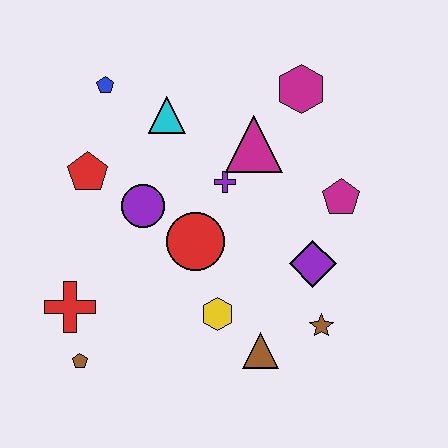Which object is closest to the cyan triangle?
The blue pentagon is closest to the cyan triangle.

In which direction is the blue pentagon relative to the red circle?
The blue pentagon is above the red circle.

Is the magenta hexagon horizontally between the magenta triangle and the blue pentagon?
No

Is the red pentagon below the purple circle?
No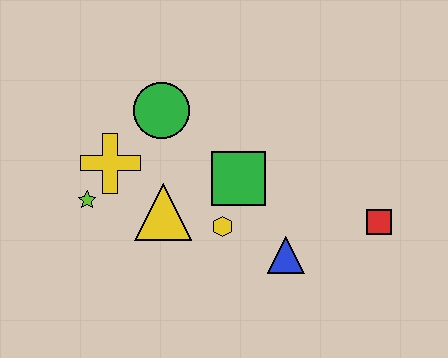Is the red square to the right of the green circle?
Yes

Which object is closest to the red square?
The blue triangle is closest to the red square.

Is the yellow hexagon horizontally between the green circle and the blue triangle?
Yes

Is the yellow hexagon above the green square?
No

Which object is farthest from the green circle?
The red square is farthest from the green circle.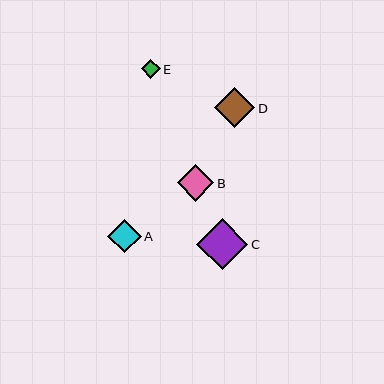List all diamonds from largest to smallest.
From largest to smallest: C, D, B, A, E.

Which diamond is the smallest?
Diamond E is the smallest with a size of approximately 19 pixels.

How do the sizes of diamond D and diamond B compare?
Diamond D and diamond B are approximately the same size.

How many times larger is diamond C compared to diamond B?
Diamond C is approximately 1.4 times the size of diamond B.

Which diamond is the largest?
Diamond C is the largest with a size of approximately 51 pixels.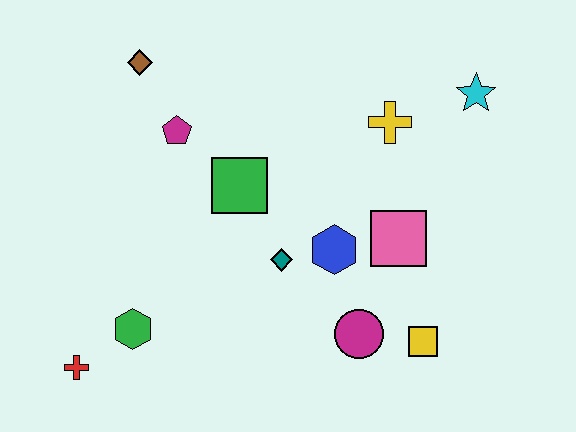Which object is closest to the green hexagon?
The red cross is closest to the green hexagon.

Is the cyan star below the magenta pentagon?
No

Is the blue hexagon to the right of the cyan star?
No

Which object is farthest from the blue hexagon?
The red cross is farthest from the blue hexagon.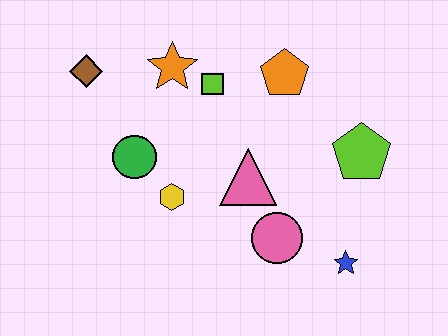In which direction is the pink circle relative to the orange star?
The pink circle is below the orange star.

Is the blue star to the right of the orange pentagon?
Yes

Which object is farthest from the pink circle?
The brown diamond is farthest from the pink circle.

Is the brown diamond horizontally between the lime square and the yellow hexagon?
No